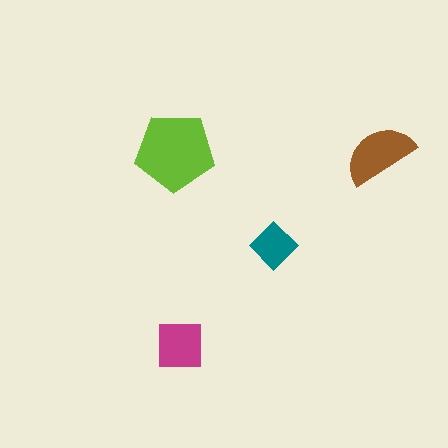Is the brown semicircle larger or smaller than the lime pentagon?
Smaller.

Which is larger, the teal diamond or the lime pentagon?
The lime pentagon.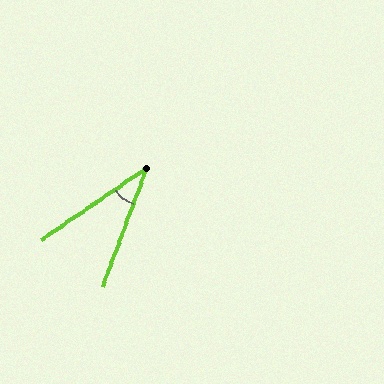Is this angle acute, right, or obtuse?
It is acute.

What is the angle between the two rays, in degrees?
Approximately 36 degrees.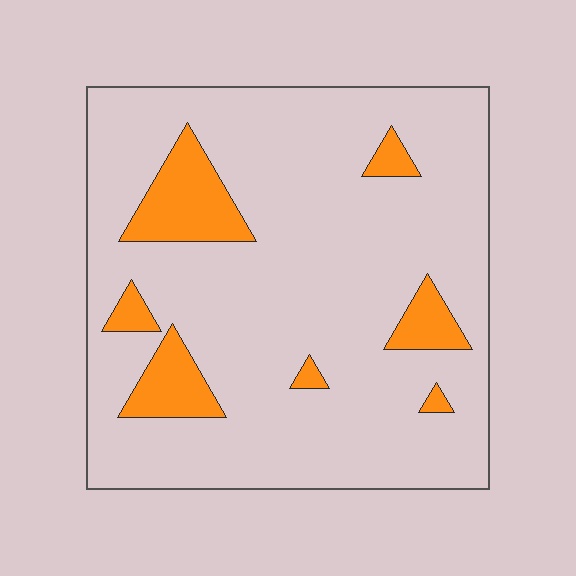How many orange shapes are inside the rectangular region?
7.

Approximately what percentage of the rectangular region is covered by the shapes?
Approximately 15%.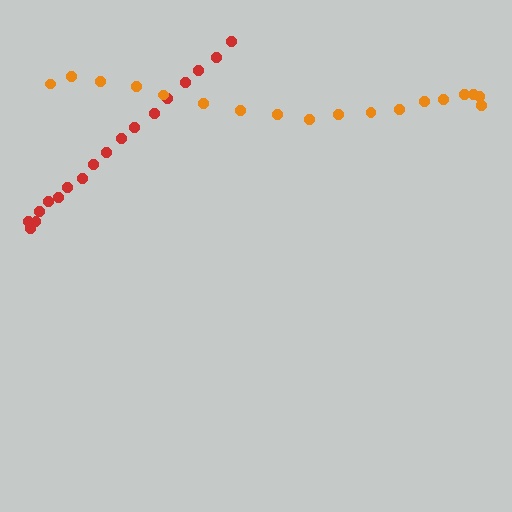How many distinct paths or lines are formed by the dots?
There are 2 distinct paths.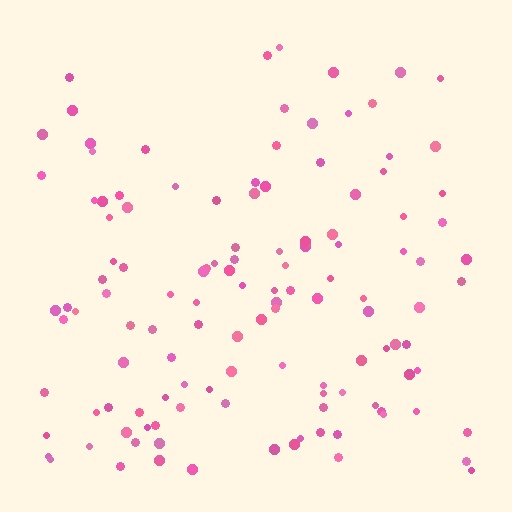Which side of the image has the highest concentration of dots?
The bottom.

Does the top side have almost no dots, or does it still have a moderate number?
Still a moderate number, just noticeably fewer than the bottom.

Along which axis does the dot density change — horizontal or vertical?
Vertical.